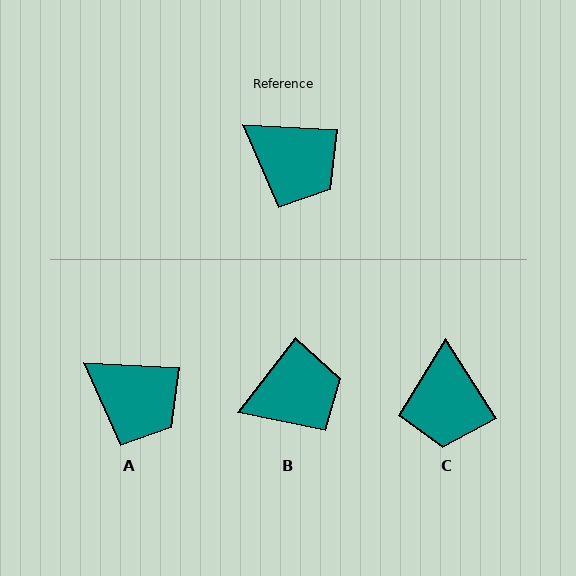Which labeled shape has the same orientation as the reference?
A.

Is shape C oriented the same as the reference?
No, it is off by about 55 degrees.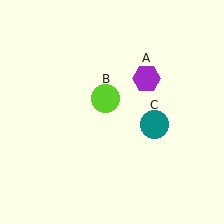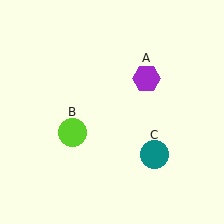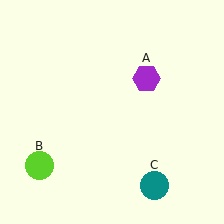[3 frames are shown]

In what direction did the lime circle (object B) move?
The lime circle (object B) moved down and to the left.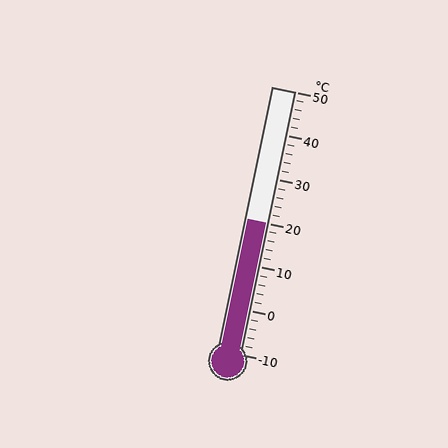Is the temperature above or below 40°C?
The temperature is below 40°C.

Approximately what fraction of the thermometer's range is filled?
The thermometer is filled to approximately 50% of its range.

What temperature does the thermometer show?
The thermometer shows approximately 20°C.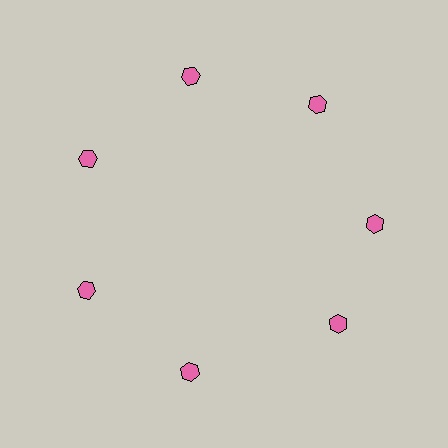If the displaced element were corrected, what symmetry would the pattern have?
It would have 7-fold rotational symmetry — the pattern would map onto itself every 51 degrees.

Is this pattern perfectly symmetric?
No. The 7 pink hexagons are arranged in a ring, but one element near the 5 o'clock position is rotated out of alignment along the ring, breaking the 7-fold rotational symmetry.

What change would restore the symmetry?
The symmetry would be restored by rotating it back into even spacing with its neighbors so that all 7 hexagons sit at equal angles and equal distance from the center.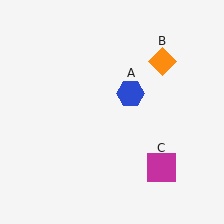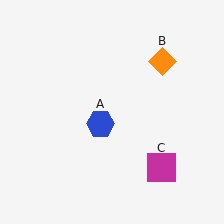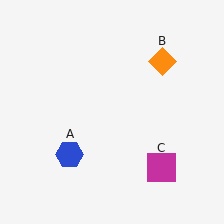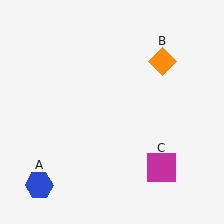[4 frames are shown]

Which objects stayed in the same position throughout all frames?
Orange diamond (object B) and magenta square (object C) remained stationary.